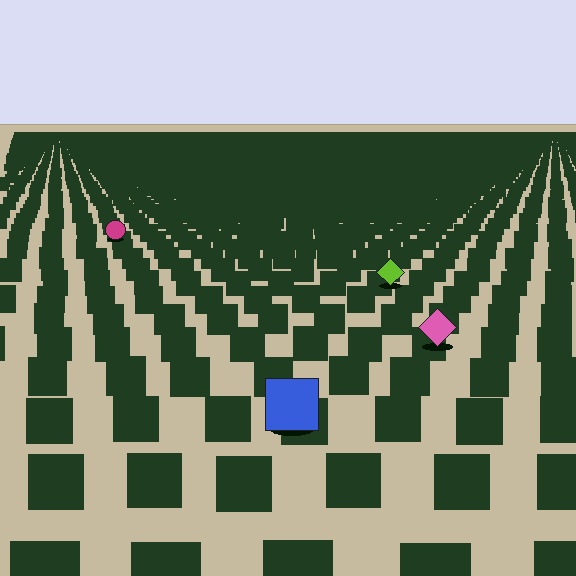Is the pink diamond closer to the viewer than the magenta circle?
Yes. The pink diamond is closer — you can tell from the texture gradient: the ground texture is coarser near it.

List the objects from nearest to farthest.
From nearest to farthest: the blue square, the pink diamond, the lime diamond, the magenta circle.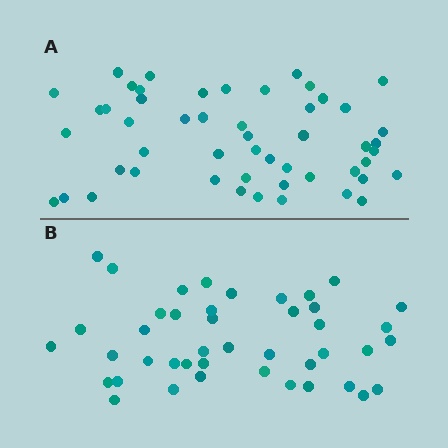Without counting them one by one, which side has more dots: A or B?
Region A (the top region) has more dots.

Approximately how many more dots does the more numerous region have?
Region A has roughly 8 or so more dots than region B.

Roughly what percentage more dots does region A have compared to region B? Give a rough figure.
About 20% more.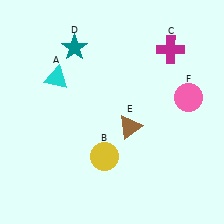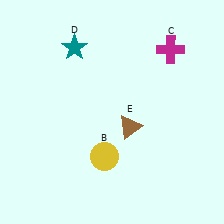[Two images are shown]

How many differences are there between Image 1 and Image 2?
There are 2 differences between the two images.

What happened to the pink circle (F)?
The pink circle (F) was removed in Image 2. It was in the top-right area of Image 1.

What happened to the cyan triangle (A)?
The cyan triangle (A) was removed in Image 2. It was in the top-left area of Image 1.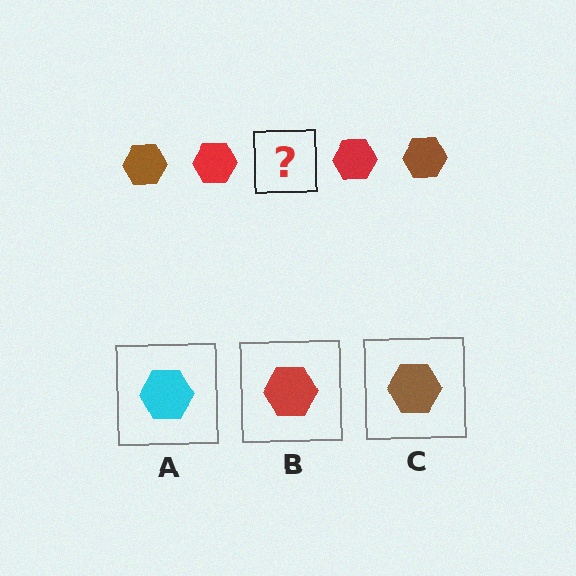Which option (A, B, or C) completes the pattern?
C.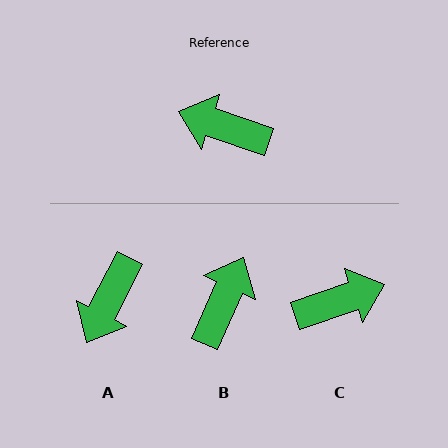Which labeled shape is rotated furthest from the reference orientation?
C, about 142 degrees away.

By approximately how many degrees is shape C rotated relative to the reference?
Approximately 142 degrees clockwise.